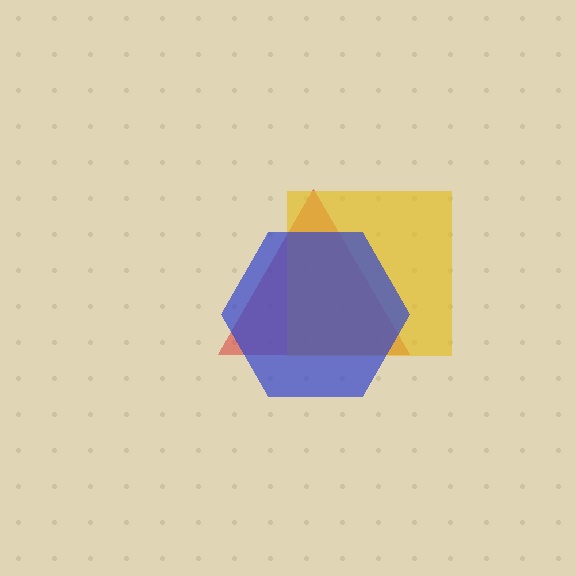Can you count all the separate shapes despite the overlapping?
Yes, there are 3 separate shapes.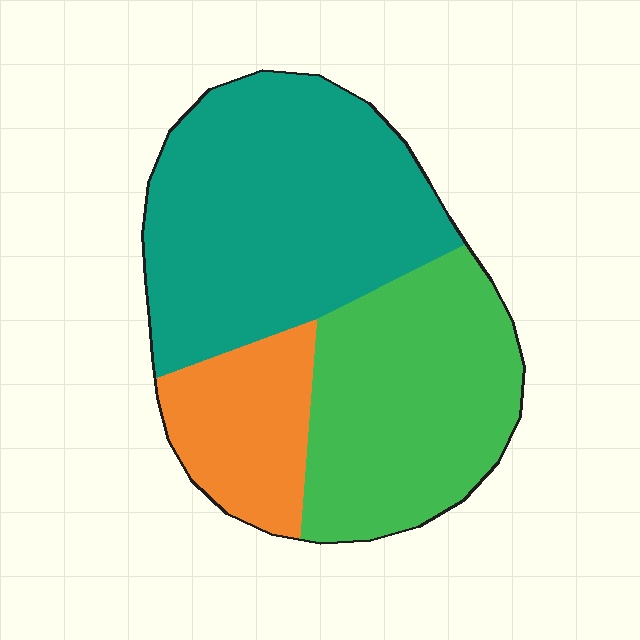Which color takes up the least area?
Orange, at roughly 15%.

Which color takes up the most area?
Teal, at roughly 45%.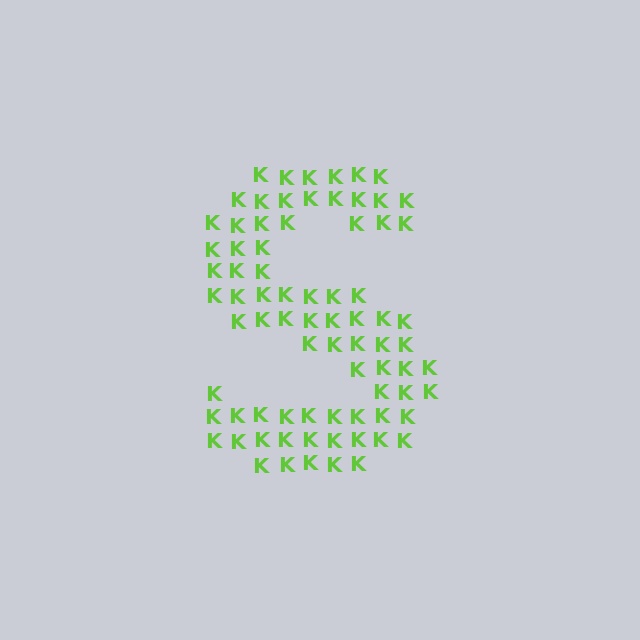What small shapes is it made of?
It is made of small letter K's.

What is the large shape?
The large shape is the letter S.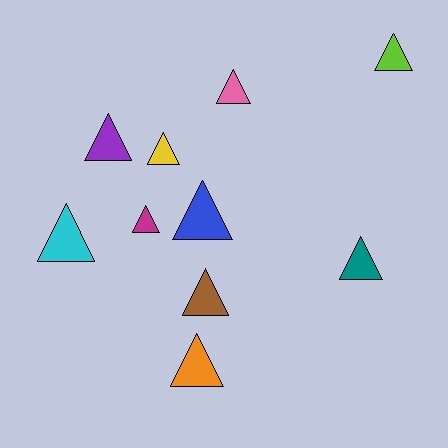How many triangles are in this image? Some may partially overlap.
There are 10 triangles.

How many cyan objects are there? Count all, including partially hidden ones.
There is 1 cyan object.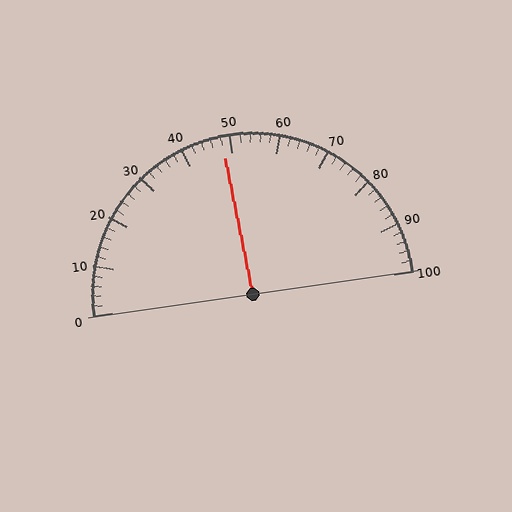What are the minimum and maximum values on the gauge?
The gauge ranges from 0 to 100.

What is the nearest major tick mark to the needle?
The nearest major tick mark is 50.